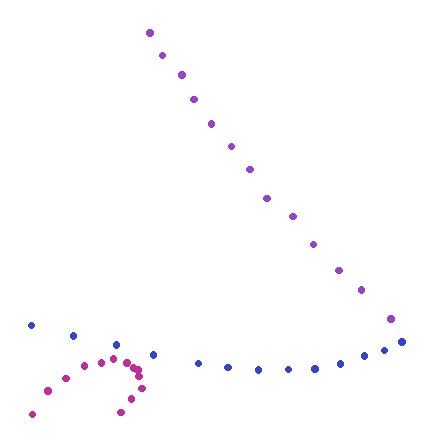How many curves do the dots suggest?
There are 3 distinct paths.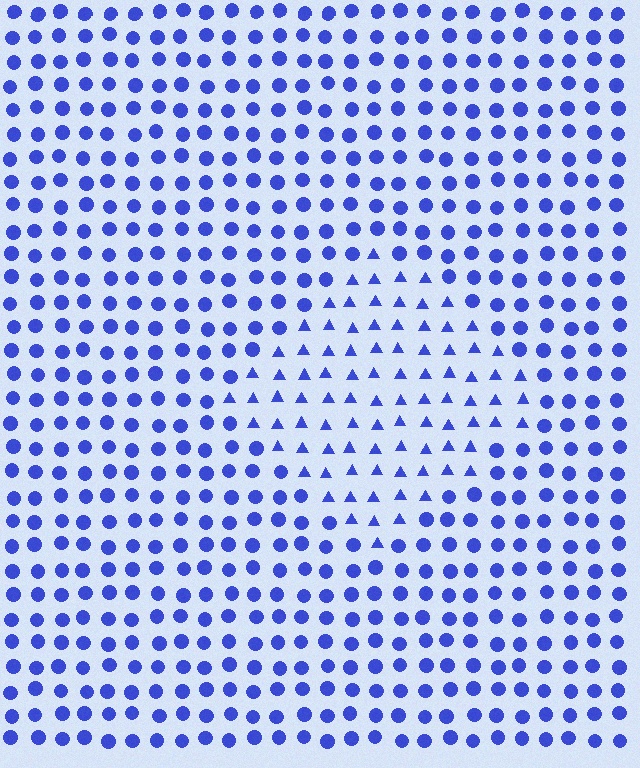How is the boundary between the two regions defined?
The boundary is defined by a change in element shape: triangles inside vs. circles outside. All elements share the same color and spacing.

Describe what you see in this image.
The image is filled with small blue elements arranged in a uniform grid. A diamond-shaped region contains triangles, while the surrounding area contains circles. The boundary is defined purely by the change in element shape.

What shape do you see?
I see a diamond.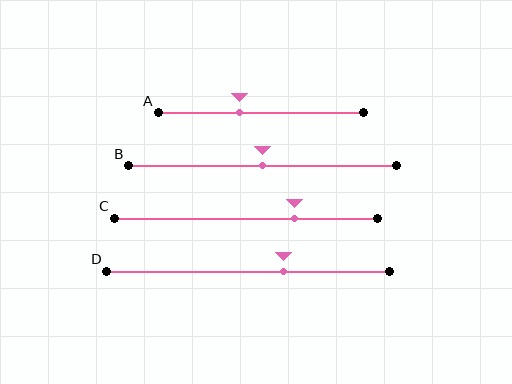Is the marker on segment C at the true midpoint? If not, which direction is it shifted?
No, the marker on segment C is shifted to the right by about 18% of the segment length.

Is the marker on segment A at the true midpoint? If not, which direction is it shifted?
No, the marker on segment A is shifted to the left by about 10% of the segment length.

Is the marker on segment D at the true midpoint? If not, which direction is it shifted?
No, the marker on segment D is shifted to the right by about 13% of the segment length.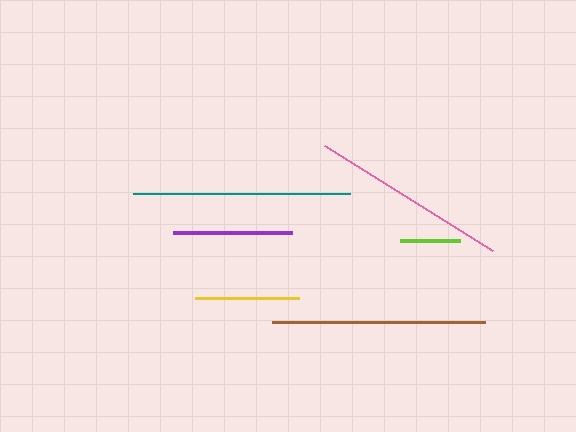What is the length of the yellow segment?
The yellow segment is approximately 104 pixels long.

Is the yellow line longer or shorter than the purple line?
The purple line is longer than the yellow line.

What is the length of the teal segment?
The teal segment is approximately 217 pixels long.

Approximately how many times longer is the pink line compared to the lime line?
The pink line is approximately 3.2 times the length of the lime line.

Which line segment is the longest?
The teal line is the longest at approximately 217 pixels.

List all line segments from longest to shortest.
From longest to shortest: teal, brown, pink, purple, yellow, lime.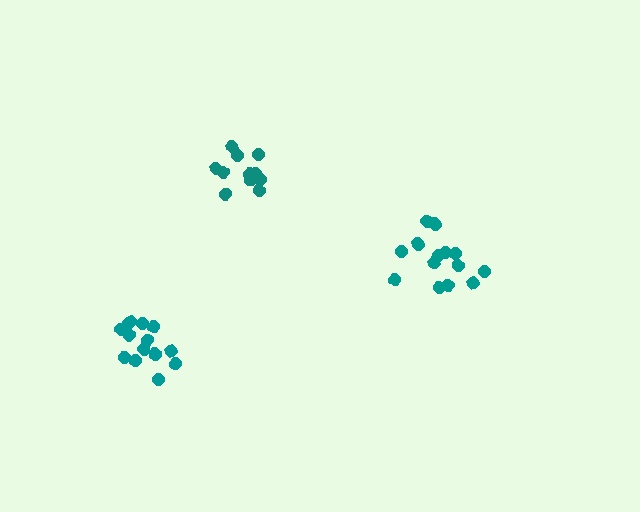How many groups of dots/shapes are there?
There are 3 groups.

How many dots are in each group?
Group 1: 14 dots, Group 2: 14 dots, Group 3: 11 dots (39 total).